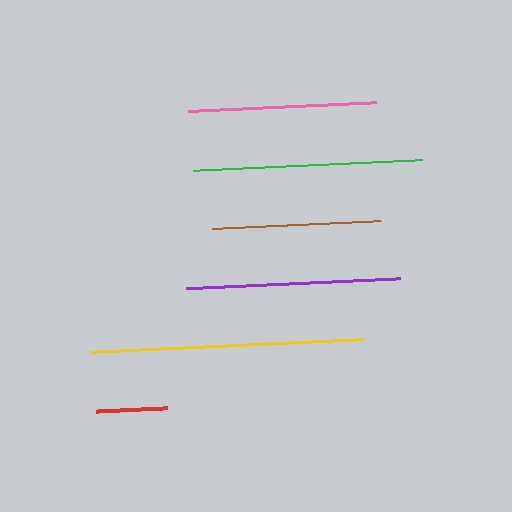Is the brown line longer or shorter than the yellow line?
The yellow line is longer than the brown line.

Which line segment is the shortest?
The red line is the shortest at approximately 71 pixels.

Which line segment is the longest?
The yellow line is the longest at approximately 274 pixels.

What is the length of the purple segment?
The purple segment is approximately 214 pixels long.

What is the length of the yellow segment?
The yellow segment is approximately 274 pixels long.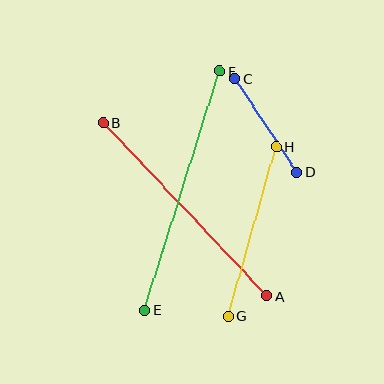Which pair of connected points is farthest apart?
Points E and F are farthest apart.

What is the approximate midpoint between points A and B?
The midpoint is at approximately (185, 209) pixels.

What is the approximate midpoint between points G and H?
The midpoint is at approximately (252, 231) pixels.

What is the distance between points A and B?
The distance is approximately 238 pixels.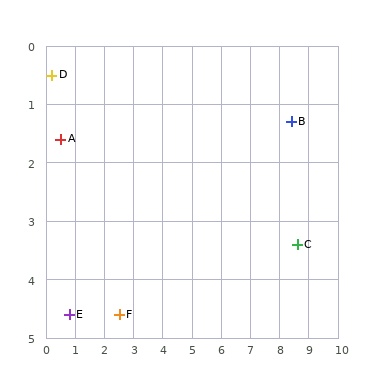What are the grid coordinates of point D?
Point D is at approximately (0.2, 0.5).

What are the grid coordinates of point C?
Point C is at approximately (8.6, 3.4).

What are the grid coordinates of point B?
Point B is at approximately (8.4, 1.3).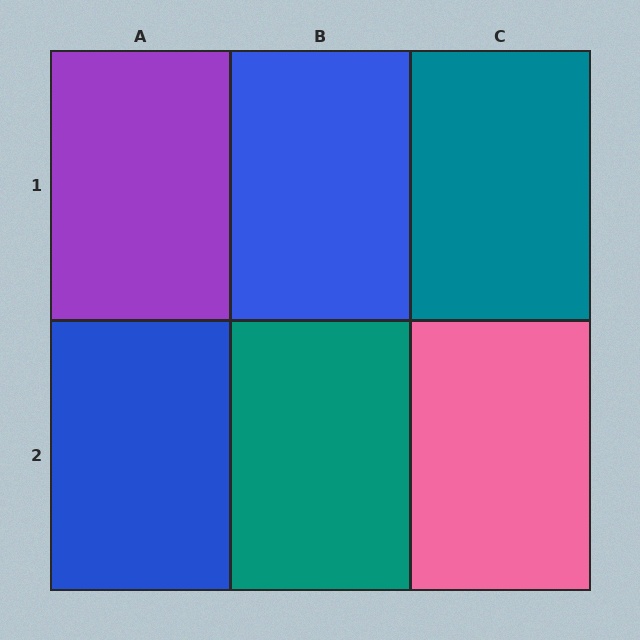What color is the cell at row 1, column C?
Teal.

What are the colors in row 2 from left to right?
Blue, teal, pink.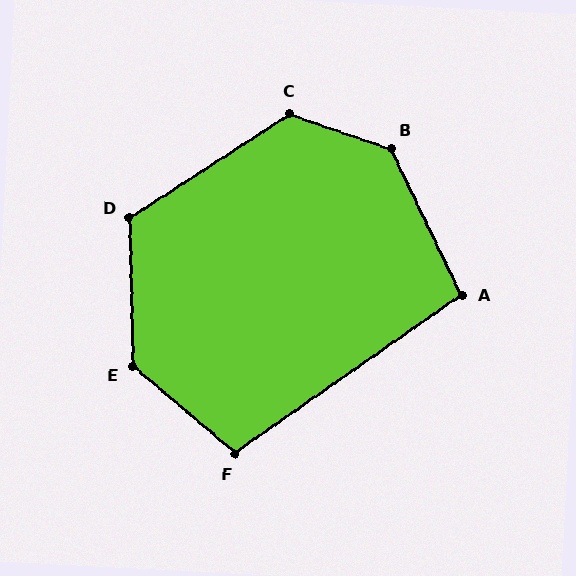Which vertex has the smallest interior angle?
A, at approximately 99 degrees.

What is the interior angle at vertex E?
Approximately 132 degrees (obtuse).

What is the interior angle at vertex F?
Approximately 105 degrees (obtuse).